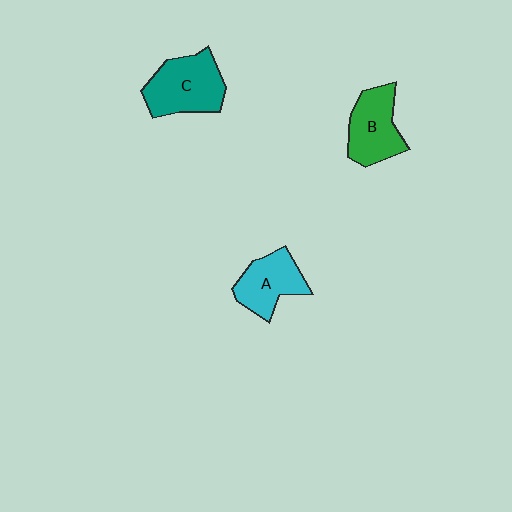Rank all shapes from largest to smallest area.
From largest to smallest: C (teal), B (green), A (cyan).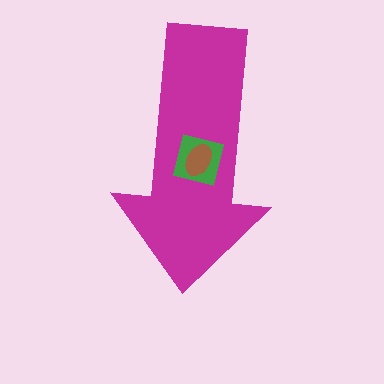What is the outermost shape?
The magenta arrow.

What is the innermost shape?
The brown ellipse.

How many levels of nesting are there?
3.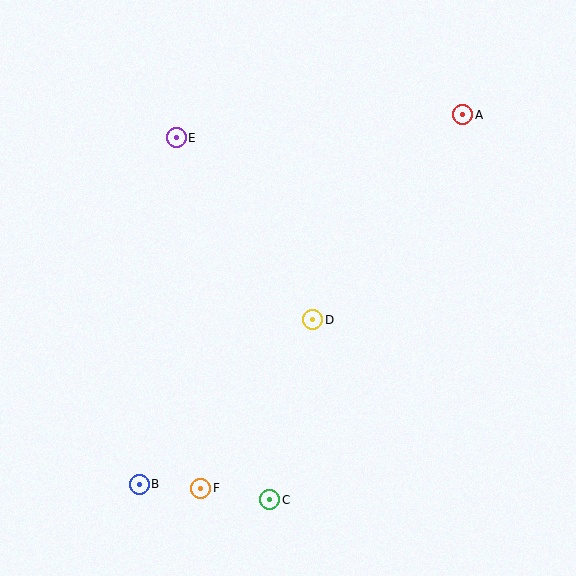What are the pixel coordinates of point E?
Point E is at (176, 138).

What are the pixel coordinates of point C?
Point C is at (270, 500).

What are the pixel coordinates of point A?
Point A is at (463, 115).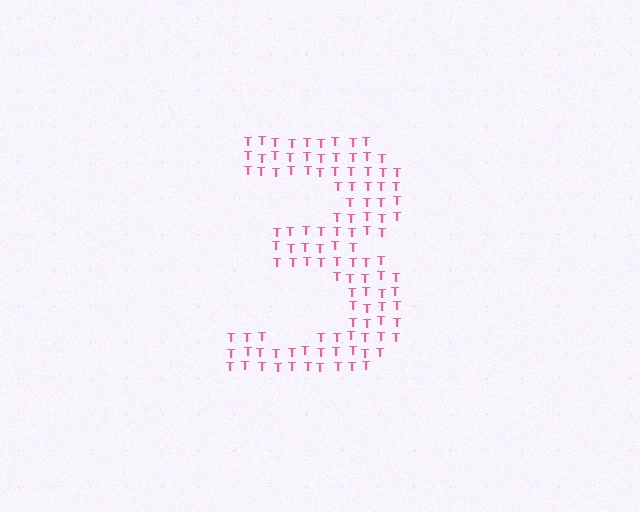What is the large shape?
The large shape is the digit 3.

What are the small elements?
The small elements are letter T's.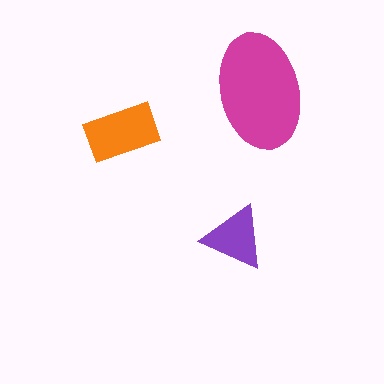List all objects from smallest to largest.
The purple triangle, the orange rectangle, the magenta ellipse.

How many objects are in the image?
There are 3 objects in the image.